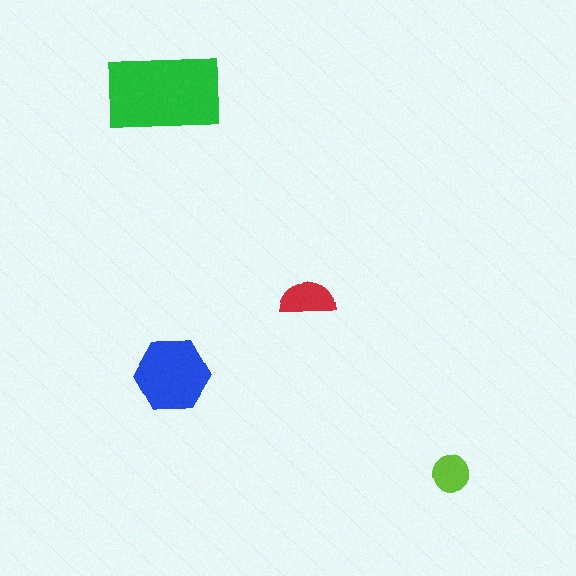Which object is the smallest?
The lime circle.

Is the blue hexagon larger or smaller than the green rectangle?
Smaller.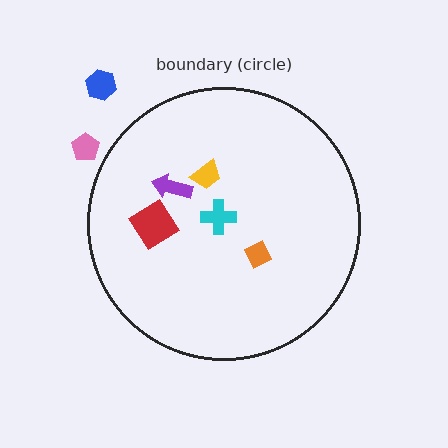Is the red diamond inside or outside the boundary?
Inside.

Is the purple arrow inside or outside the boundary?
Inside.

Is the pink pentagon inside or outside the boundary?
Outside.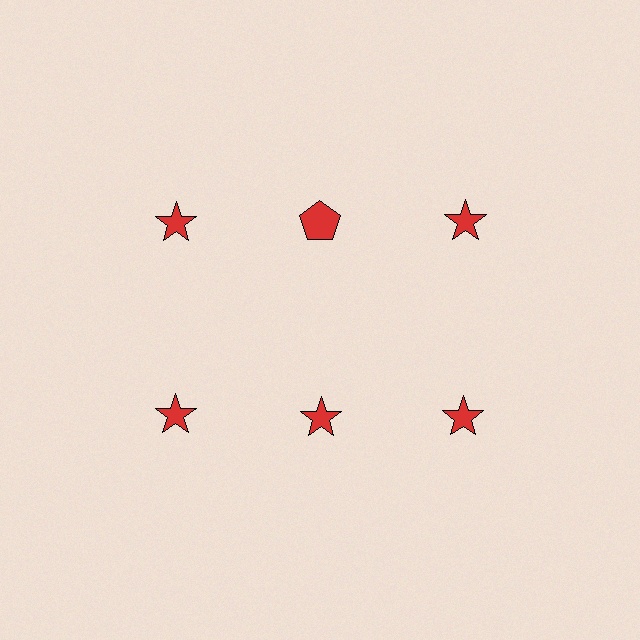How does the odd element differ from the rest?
It has a different shape: pentagon instead of star.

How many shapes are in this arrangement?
There are 6 shapes arranged in a grid pattern.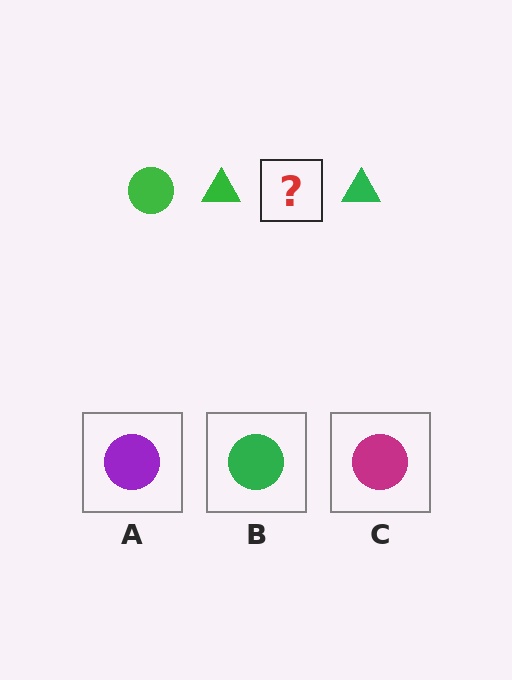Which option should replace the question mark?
Option B.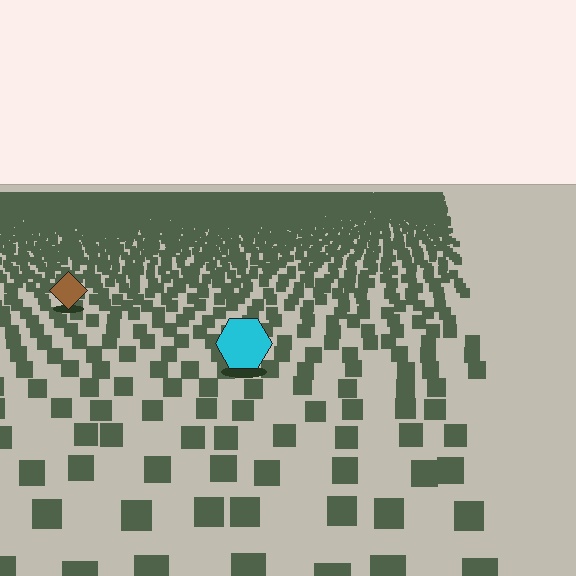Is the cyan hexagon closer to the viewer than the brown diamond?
Yes. The cyan hexagon is closer — you can tell from the texture gradient: the ground texture is coarser near it.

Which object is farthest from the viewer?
The brown diamond is farthest from the viewer. It appears smaller and the ground texture around it is denser.